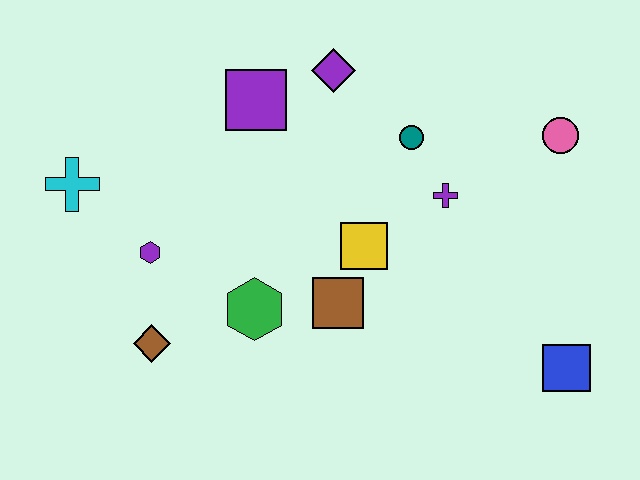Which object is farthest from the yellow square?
The cyan cross is farthest from the yellow square.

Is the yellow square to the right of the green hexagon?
Yes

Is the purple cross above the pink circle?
No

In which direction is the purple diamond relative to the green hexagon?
The purple diamond is above the green hexagon.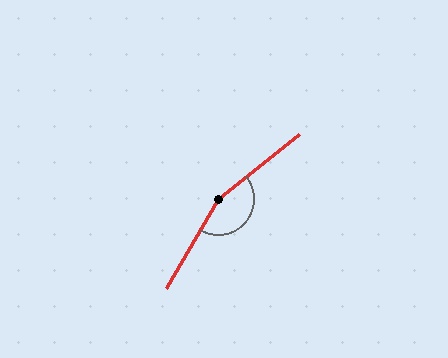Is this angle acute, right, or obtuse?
It is obtuse.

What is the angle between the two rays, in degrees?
Approximately 159 degrees.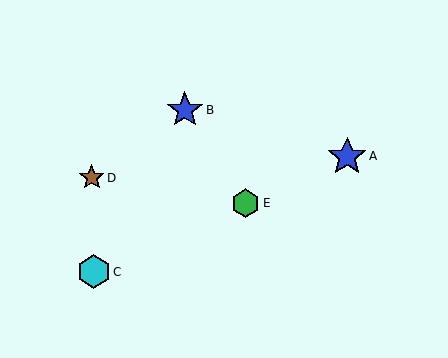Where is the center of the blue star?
The center of the blue star is at (347, 156).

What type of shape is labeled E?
Shape E is a green hexagon.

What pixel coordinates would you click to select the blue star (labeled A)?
Click at (347, 156) to select the blue star A.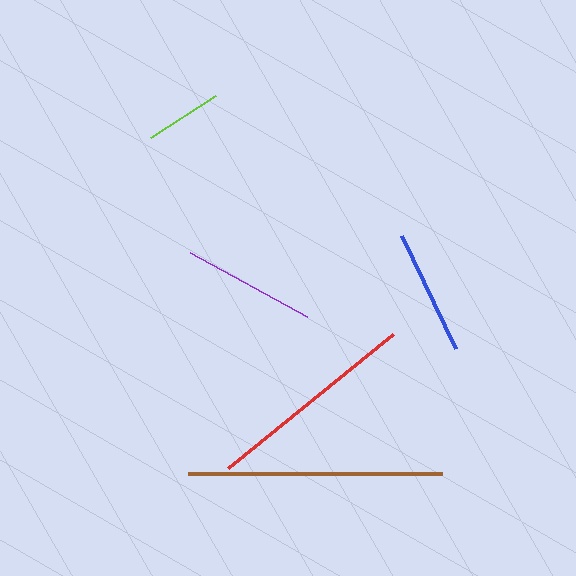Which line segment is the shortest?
The lime line is the shortest at approximately 77 pixels.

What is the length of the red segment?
The red segment is approximately 213 pixels long.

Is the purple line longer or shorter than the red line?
The red line is longer than the purple line.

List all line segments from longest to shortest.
From longest to shortest: brown, red, purple, blue, lime.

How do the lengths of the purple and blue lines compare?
The purple and blue lines are approximately the same length.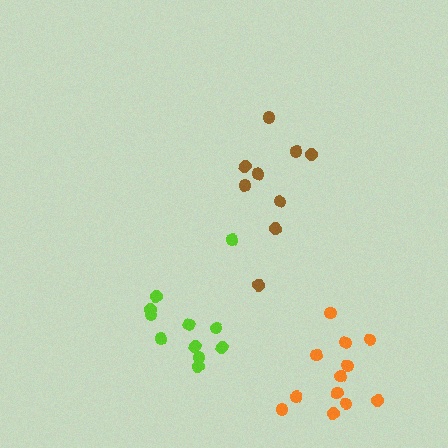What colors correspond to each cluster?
The clusters are colored: lime, orange, brown.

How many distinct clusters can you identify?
There are 3 distinct clusters.